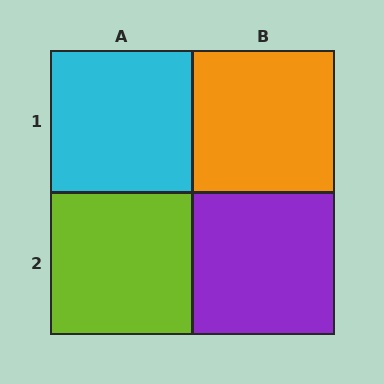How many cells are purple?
1 cell is purple.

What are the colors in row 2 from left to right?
Lime, purple.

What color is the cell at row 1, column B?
Orange.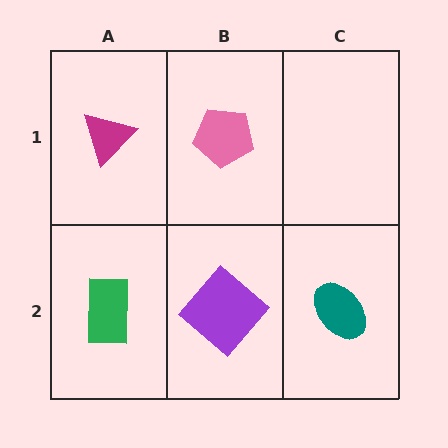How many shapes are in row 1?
2 shapes.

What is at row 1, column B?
A pink pentagon.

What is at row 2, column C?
A teal ellipse.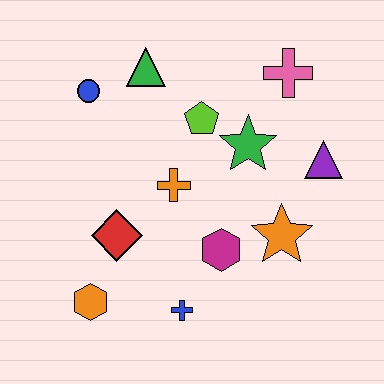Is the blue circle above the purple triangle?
Yes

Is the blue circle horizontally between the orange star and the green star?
No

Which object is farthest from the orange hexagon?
The pink cross is farthest from the orange hexagon.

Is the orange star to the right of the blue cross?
Yes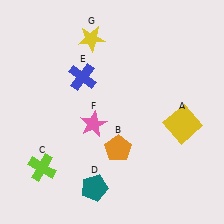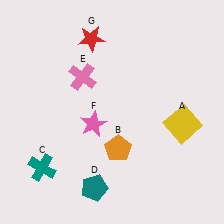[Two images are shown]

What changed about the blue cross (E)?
In Image 1, E is blue. In Image 2, it changed to pink.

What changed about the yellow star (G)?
In Image 1, G is yellow. In Image 2, it changed to red.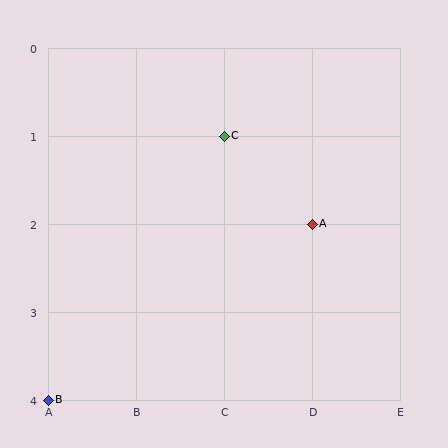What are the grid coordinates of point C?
Point C is at grid coordinates (C, 1).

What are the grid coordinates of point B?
Point B is at grid coordinates (A, 4).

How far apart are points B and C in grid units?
Points B and C are 2 columns and 3 rows apart (about 3.6 grid units diagonally).